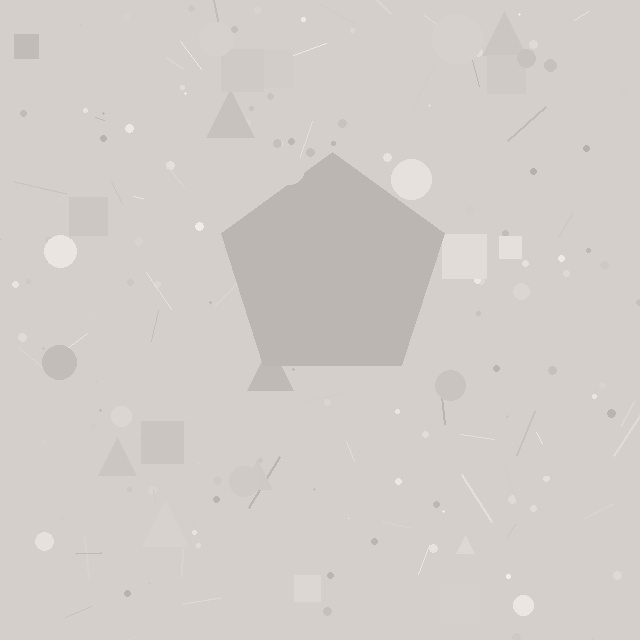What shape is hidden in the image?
A pentagon is hidden in the image.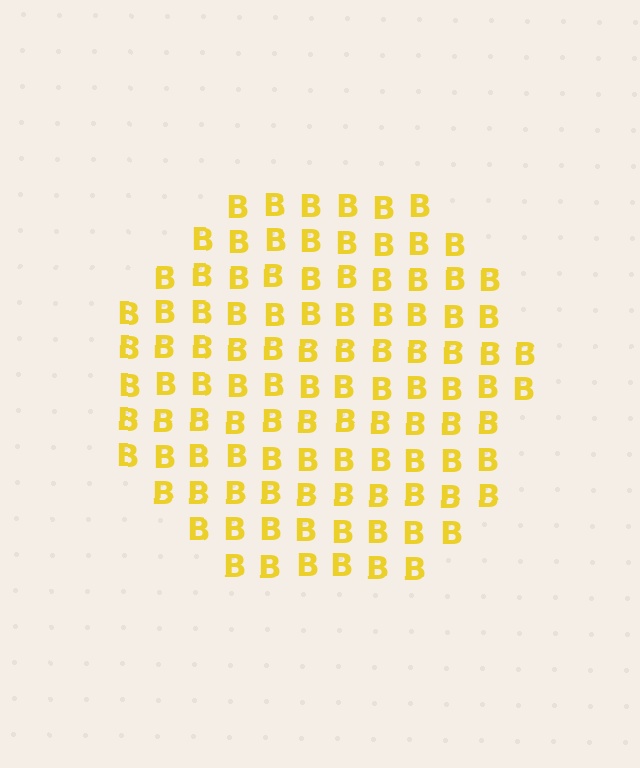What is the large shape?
The large shape is a circle.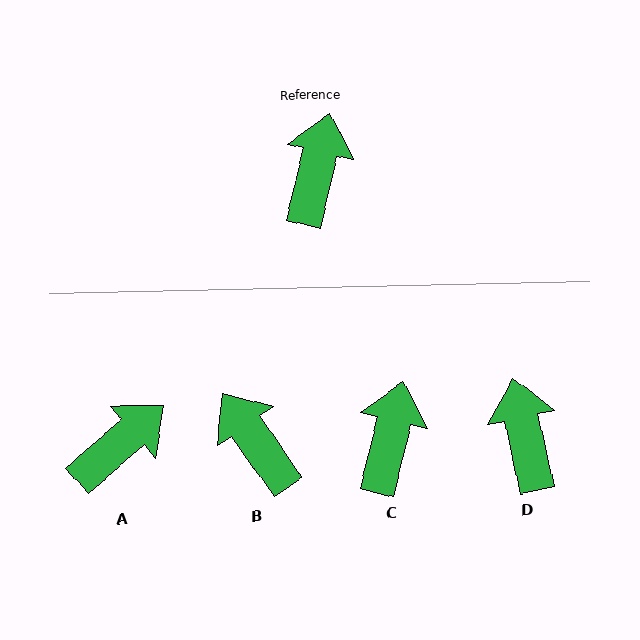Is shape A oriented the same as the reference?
No, it is off by about 35 degrees.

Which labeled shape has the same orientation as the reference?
C.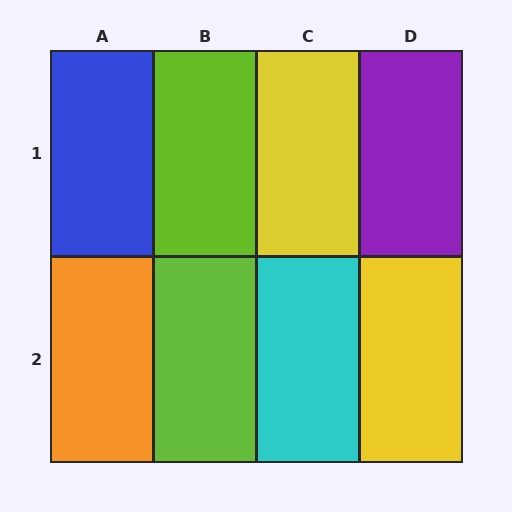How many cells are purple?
1 cell is purple.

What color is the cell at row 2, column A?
Orange.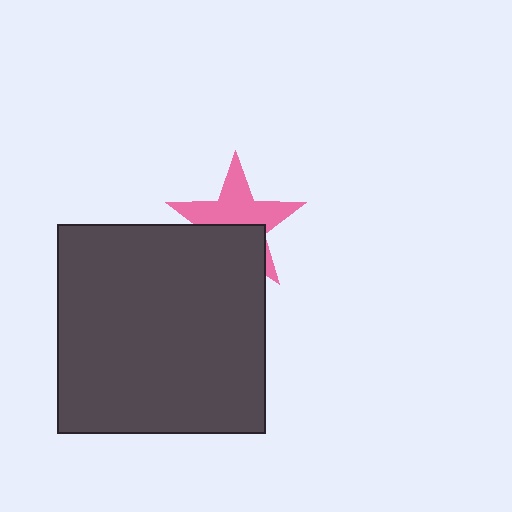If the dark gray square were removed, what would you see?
You would see the complete pink star.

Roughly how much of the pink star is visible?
About half of it is visible (roughly 58%).